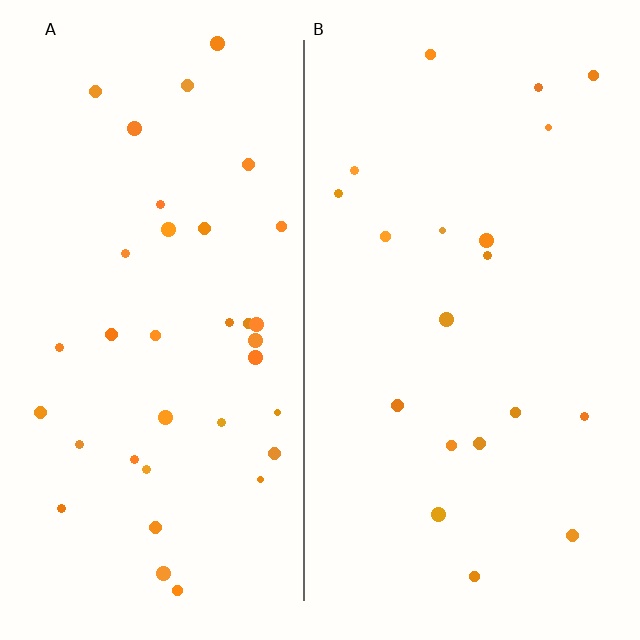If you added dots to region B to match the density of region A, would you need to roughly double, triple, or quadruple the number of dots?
Approximately double.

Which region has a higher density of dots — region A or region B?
A (the left).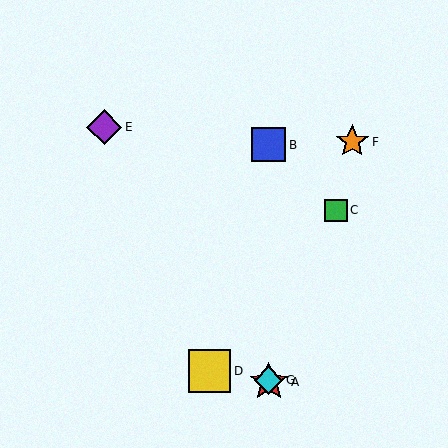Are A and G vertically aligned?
Yes, both are at x≈269.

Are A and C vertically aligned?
No, A is at x≈269 and C is at x≈336.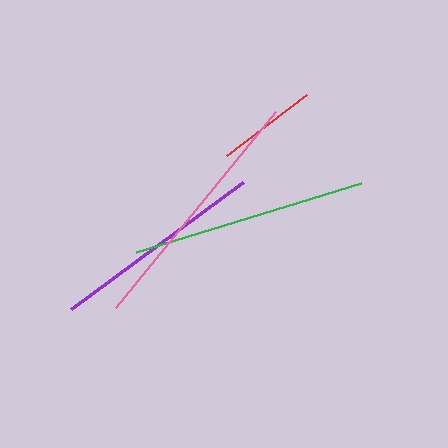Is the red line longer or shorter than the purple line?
The purple line is longer than the red line.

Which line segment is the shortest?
The red line is the shortest at approximately 100 pixels.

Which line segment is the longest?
The pink line is the longest at approximately 253 pixels.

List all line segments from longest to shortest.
From longest to shortest: pink, green, purple, red.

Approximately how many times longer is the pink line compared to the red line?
The pink line is approximately 2.5 times the length of the red line.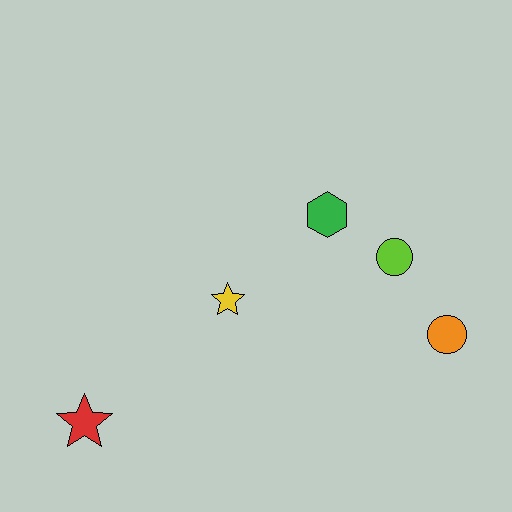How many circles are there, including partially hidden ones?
There are 2 circles.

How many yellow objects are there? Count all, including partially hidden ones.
There is 1 yellow object.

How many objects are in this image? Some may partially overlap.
There are 5 objects.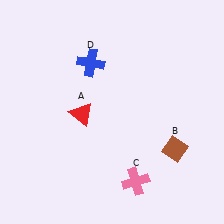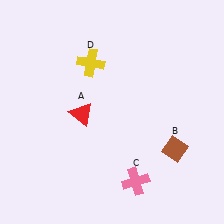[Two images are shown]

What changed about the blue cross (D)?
In Image 1, D is blue. In Image 2, it changed to yellow.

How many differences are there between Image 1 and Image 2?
There is 1 difference between the two images.